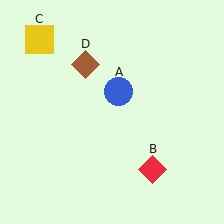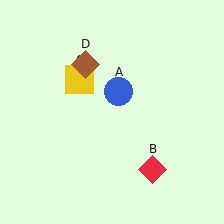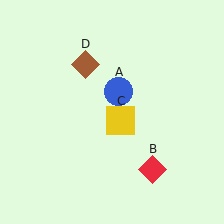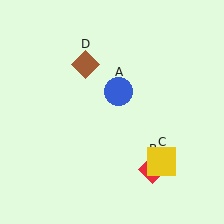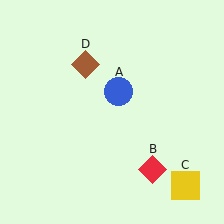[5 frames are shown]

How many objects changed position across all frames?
1 object changed position: yellow square (object C).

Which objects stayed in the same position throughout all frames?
Blue circle (object A) and red diamond (object B) and brown diamond (object D) remained stationary.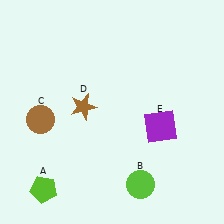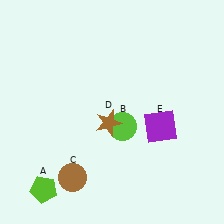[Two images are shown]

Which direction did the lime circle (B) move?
The lime circle (B) moved up.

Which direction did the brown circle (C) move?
The brown circle (C) moved down.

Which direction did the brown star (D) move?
The brown star (D) moved right.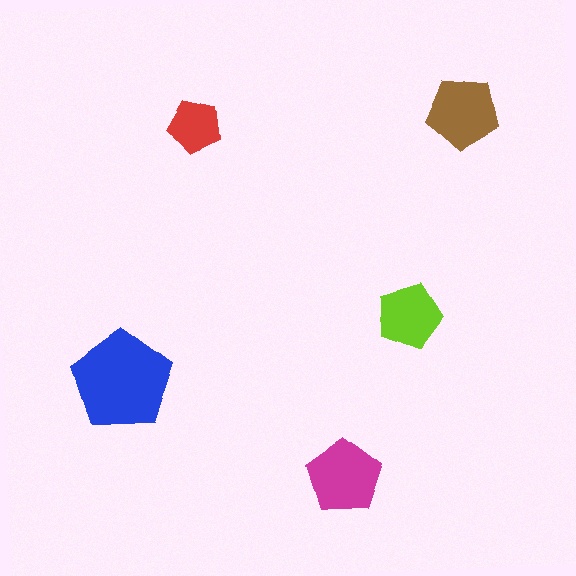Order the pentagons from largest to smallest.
the blue one, the magenta one, the brown one, the lime one, the red one.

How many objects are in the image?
There are 5 objects in the image.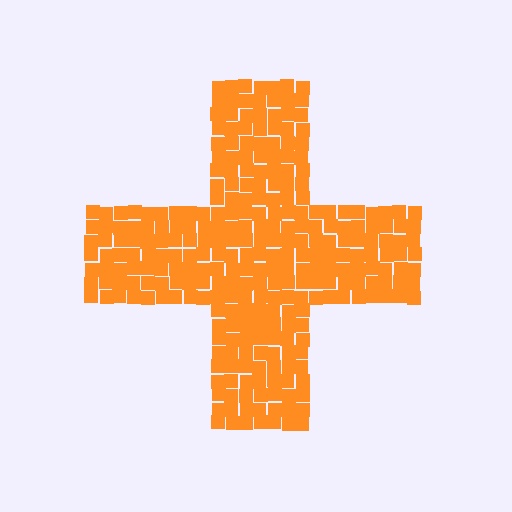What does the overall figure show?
The overall figure shows a cross.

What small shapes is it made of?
It is made of small squares.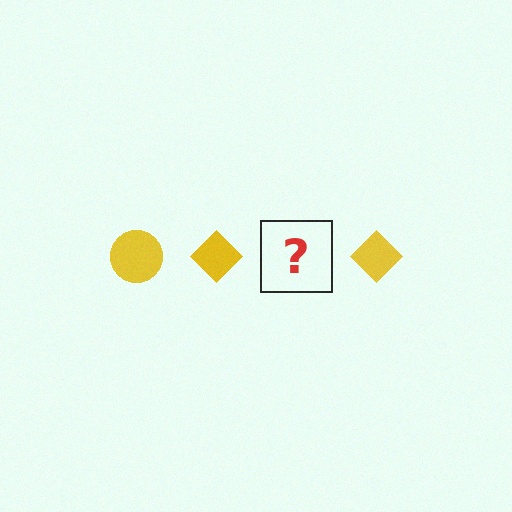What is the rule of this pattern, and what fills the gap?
The rule is that the pattern cycles through circle, diamond shapes in yellow. The gap should be filled with a yellow circle.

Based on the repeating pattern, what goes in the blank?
The blank should be a yellow circle.